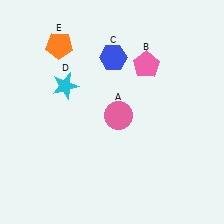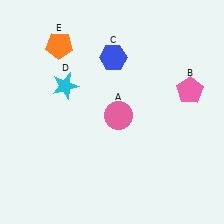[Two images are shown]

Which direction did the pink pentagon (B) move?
The pink pentagon (B) moved right.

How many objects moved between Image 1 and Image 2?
1 object moved between the two images.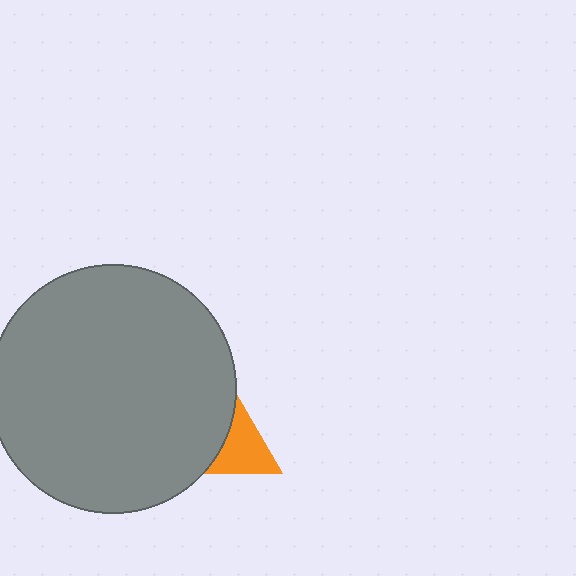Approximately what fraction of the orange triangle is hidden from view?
Roughly 63% of the orange triangle is hidden behind the gray circle.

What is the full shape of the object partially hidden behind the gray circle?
The partially hidden object is an orange triangle.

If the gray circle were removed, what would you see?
You would see the complete orange triangle.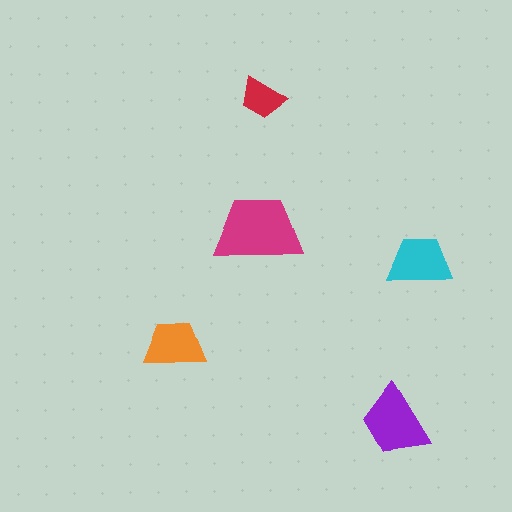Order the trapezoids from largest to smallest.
the magenta one, the purple one, the cyan one, the orange one, the red one.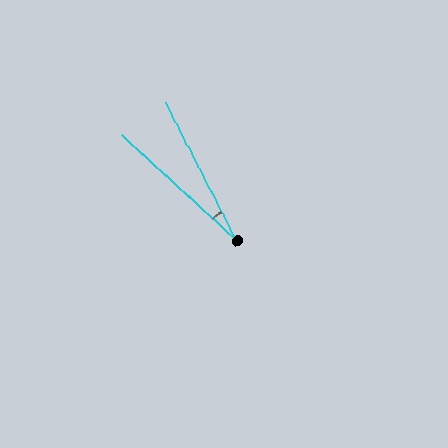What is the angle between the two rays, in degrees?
Approximately 20 degrees.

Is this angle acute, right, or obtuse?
It is acute.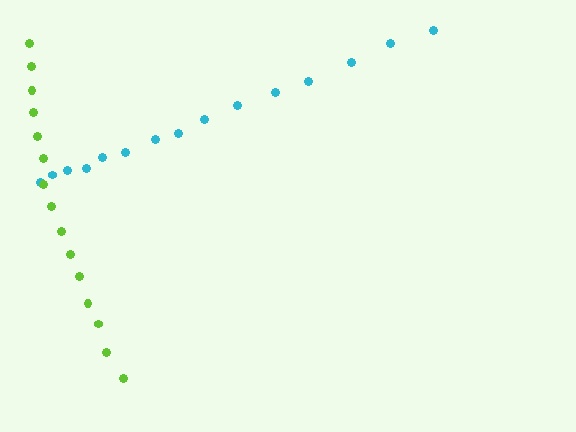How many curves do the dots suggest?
There are 2 distinct paths.